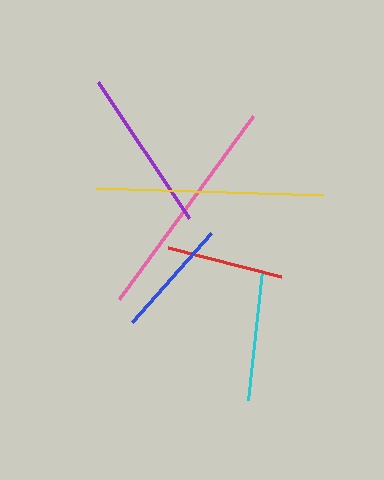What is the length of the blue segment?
The blue segment is approximately 119 pixels long.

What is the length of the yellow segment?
The yellow segment is approximately 227 pixels long.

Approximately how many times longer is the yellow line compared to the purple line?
The yellow line is approximately 1.4 times the length of the purple line.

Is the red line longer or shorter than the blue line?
The blue line is longer than the red line.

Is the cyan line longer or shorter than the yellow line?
The yellow line is longer than the cyan line.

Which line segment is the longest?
The yellow line is the longest at approximately 227 pixels.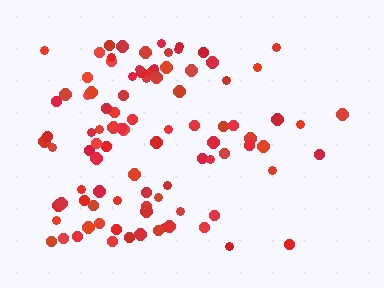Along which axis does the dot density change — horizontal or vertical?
Horizontal.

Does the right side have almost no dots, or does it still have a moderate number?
Still a moderate number, just noticeably fewer than the left.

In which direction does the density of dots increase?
From right to left, with the left side densest.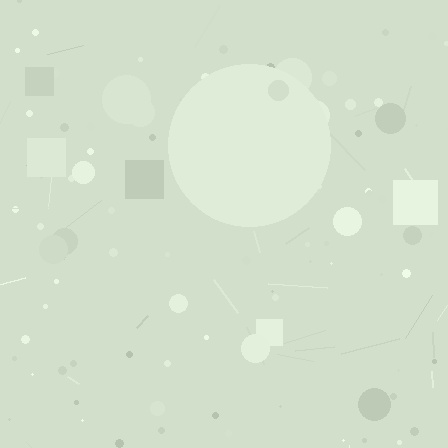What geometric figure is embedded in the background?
A circle is embedded in the background.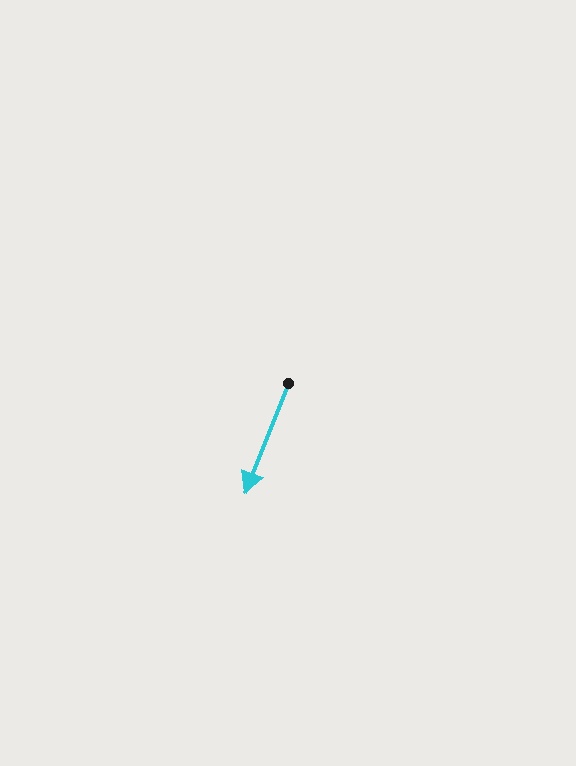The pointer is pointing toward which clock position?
Roughly 7 o'clock.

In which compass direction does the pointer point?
South.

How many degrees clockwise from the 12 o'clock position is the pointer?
Approximately 202 degrees.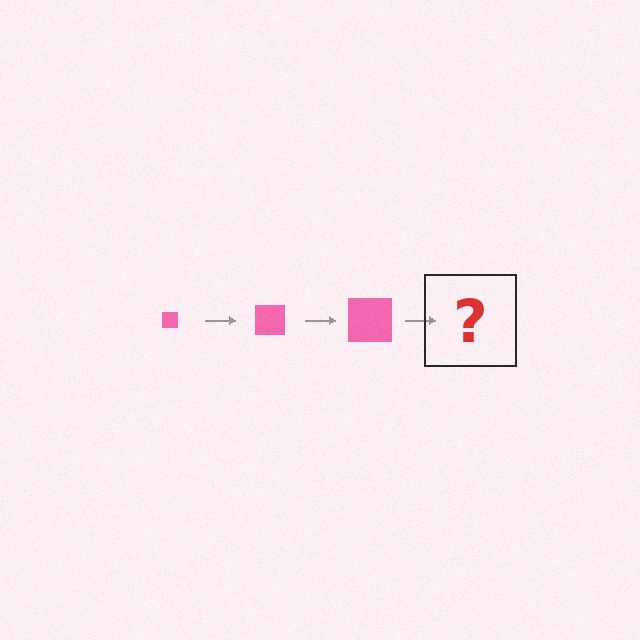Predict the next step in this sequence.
The next step is a pink square, larger than the previous one.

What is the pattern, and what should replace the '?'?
The pattern is that the square gets progressively larger each step. The '?' should be a pink square, larger than the previous one.